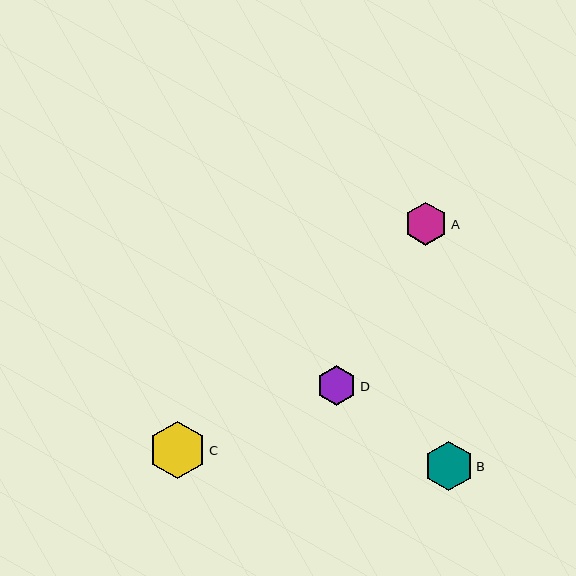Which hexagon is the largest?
Hexagon C is the largest with a size of approximately 58 pixels.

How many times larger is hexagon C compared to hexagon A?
Hexagon C is approximately 1.3 times the size of hexagon A.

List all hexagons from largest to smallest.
From largest to smallest: C, B, A, D.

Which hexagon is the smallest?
Hexagon D is the smallest with a size of approximately 40 pixels.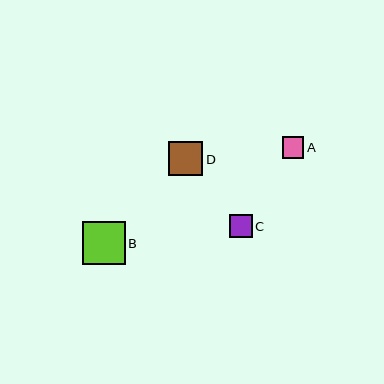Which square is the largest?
Square B is the largest with a size of approximately 43 pixels.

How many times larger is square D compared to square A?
Square D is approximately 1.6 times the size of square A.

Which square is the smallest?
Square A is the smallest with a size of approximately 21 pixels.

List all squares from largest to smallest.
From largest to smallest: B, D, C, A.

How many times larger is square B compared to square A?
Square B is approximately 2.0 times the size of square A.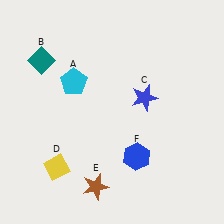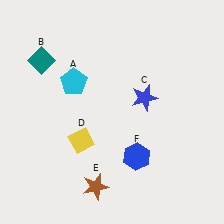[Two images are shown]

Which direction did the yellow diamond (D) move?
The yellow diamond (D) moved up.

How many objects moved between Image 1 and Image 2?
1 object moved between the two images.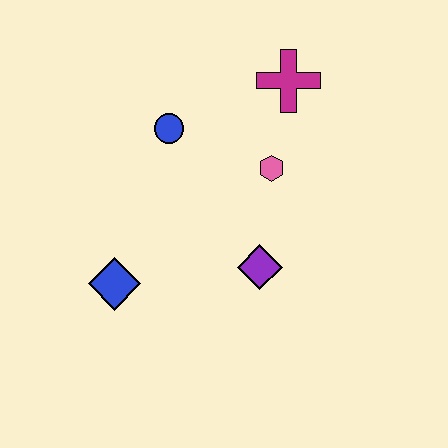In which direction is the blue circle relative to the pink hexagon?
The blue circle is to the left of the pink hexagon.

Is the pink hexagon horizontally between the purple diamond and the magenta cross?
Yes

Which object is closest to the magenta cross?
The pink hexagon is closest to the magenta cross.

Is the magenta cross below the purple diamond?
No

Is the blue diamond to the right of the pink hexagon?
No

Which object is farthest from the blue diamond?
The magenta cross is farthest from the blue diamond.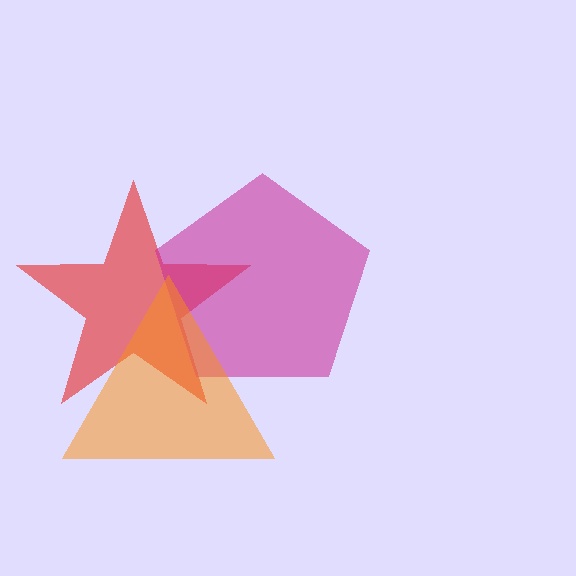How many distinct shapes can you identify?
There are 3 distinct shapes: a red star, a magenta pentagon, an orange triangle.